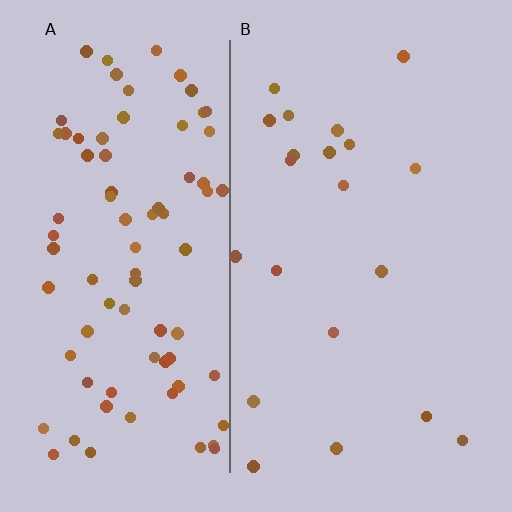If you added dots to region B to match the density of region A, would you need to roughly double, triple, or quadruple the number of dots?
Approximately quadruple.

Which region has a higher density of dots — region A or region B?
A (the left).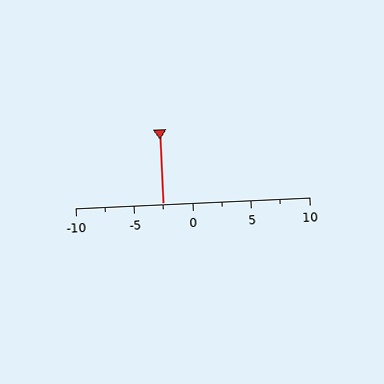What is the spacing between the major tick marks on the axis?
The major ticks are spaced 5 apart.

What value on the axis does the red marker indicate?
The marker indicates approximately -2.5.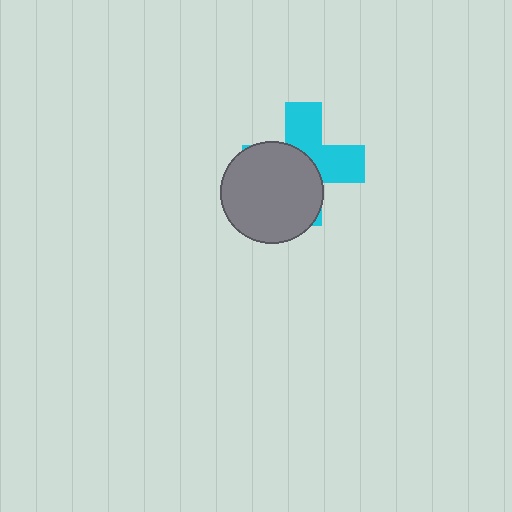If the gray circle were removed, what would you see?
You would see the complete cyan cross.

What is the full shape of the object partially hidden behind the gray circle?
The partially hidden object is a cyan cross.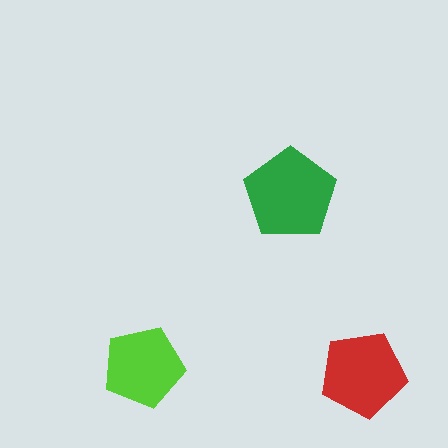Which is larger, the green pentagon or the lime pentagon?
The green one.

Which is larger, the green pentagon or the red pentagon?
The green one.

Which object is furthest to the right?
The red pentagon is rightmost.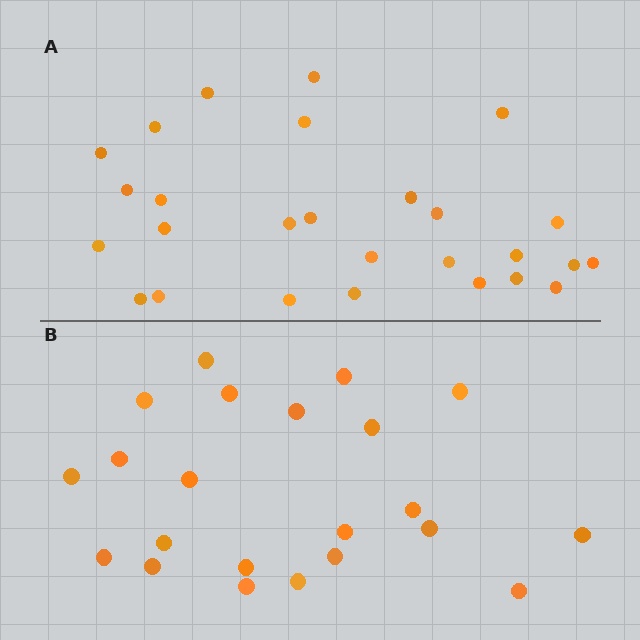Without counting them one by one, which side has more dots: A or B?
Region A (the top region) has more dots.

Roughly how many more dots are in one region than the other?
Region A has about 5 more dots than region B.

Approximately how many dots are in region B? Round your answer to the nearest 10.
About 20 dots. (The exact count is 22, which rounds to 20.)